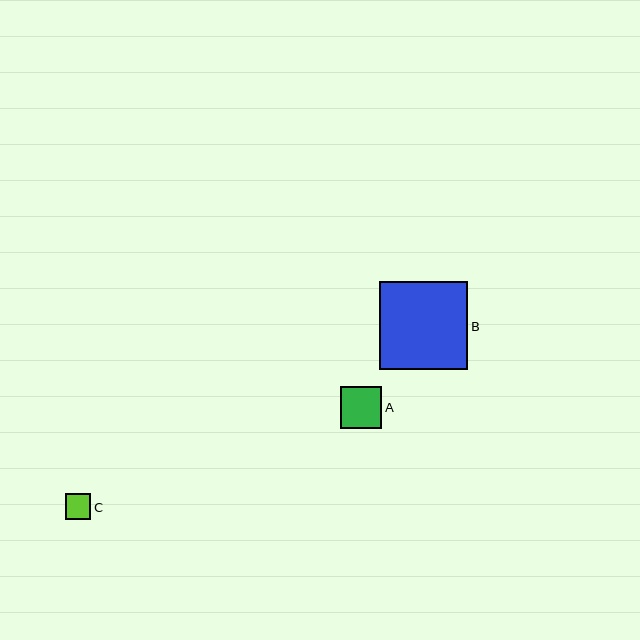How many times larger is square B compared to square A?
Square B is approximately 2.1 times the size of square A.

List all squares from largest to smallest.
From largest to smallest: B, A, C.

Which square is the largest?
Square B is the largest with a size of approximately 88 pixels.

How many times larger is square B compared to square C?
Square B is approximately 3.4 times the size of square C.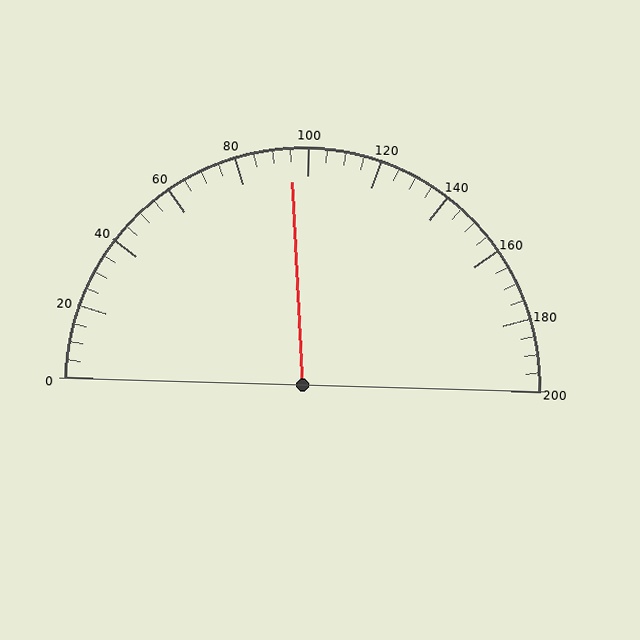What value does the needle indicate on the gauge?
The needle indicates approximately 95.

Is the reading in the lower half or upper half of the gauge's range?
The reading is in the lower half of the range (0 to 200).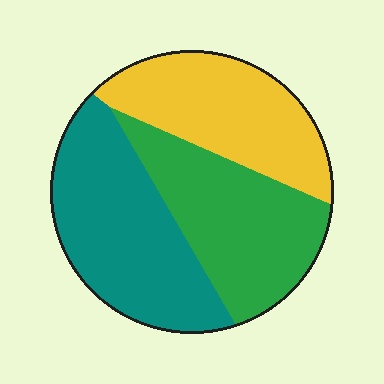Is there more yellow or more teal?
Teal.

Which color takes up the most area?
Teal, at roughly 35%.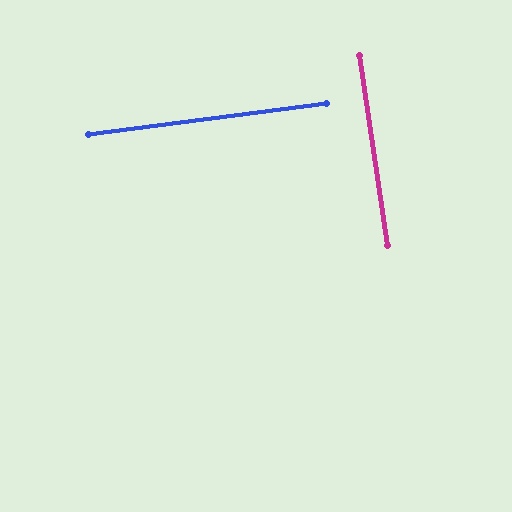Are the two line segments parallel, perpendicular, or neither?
Perpendicular — they meet at approximately 89°.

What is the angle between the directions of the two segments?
Approximately 89 degrees.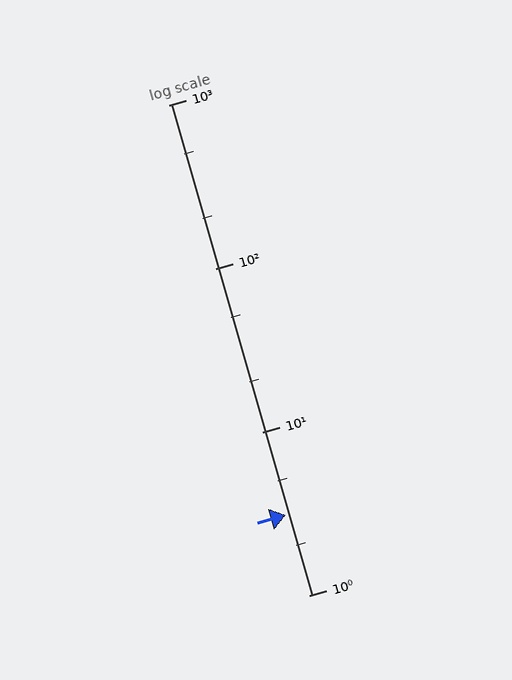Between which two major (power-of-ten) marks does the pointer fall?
The pointer is between 1 and 10.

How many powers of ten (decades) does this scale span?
The scale spans 3 decades, from 1 to 1000.